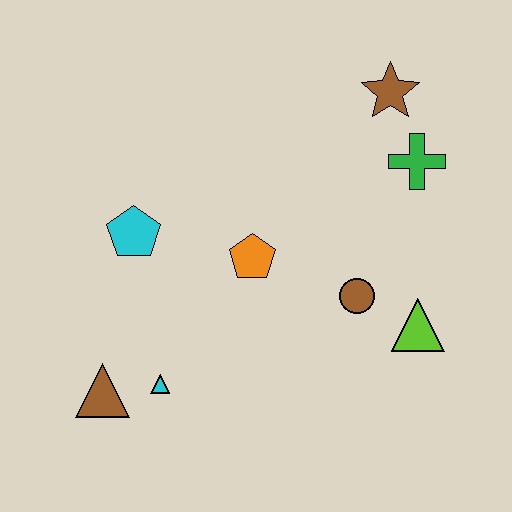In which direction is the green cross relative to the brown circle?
The green cross is above the brown circle.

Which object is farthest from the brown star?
The brown triangle is farthest from the brown star.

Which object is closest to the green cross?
The brown star is closest to the green cross.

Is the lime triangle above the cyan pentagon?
No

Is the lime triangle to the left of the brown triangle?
No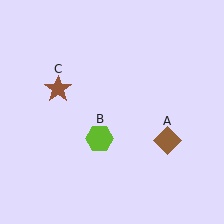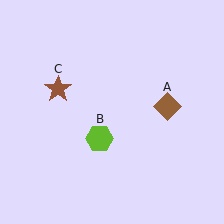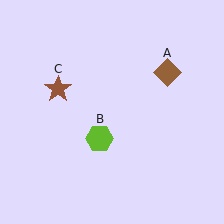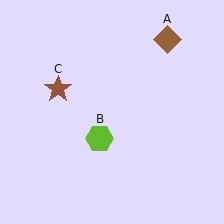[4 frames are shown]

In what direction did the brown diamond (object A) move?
The brown diamond (object A) moved up.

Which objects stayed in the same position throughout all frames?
Lime hexagon (object B) and brown star (object C) remained stationary.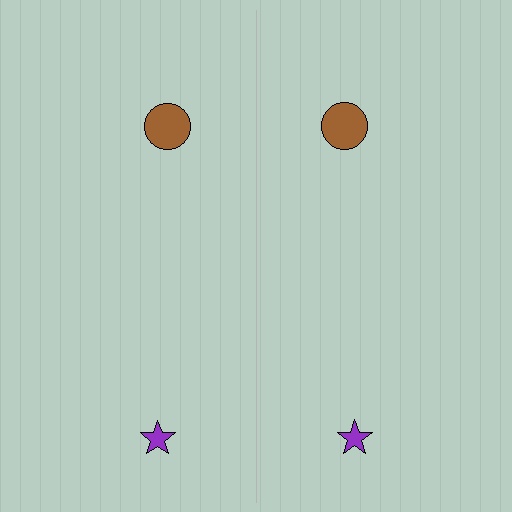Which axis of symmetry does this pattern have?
The pattern has a vertical axis of symmetry running through the center of the image.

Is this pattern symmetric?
Yes, this pattern has bilateral (reflection) symmetry.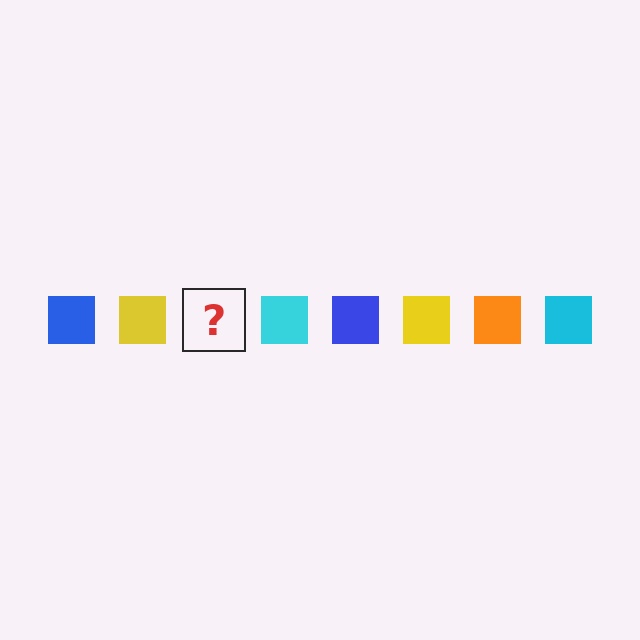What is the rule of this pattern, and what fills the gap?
The rule is that the pattern cycles through blue, yellow, orange, cyan squares. The gap should be filled with an orange square.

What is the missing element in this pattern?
The missing element is an orange square.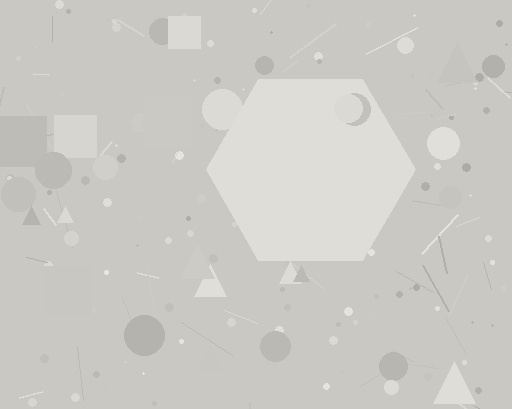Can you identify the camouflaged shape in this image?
The camouflaged shape is a hexagon.